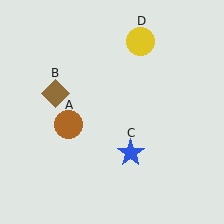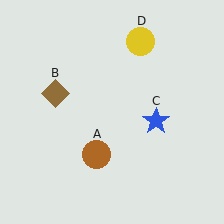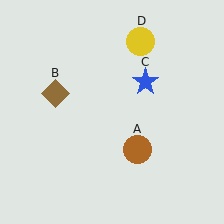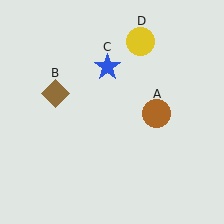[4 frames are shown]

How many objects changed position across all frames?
2 objects changed position: brown circle (object A), blue star (object C).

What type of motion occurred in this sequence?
The brown circle (object A), blue star (object C) rotated counterclockwise around the center of the scene.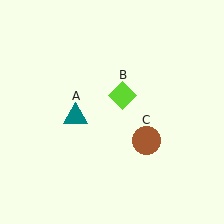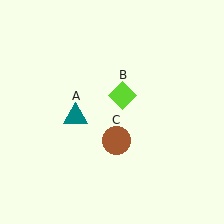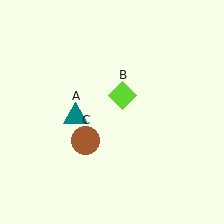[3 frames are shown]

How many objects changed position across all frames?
1 object changed position: brown circle (object C).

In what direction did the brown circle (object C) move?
The brown circle (object C) moved left.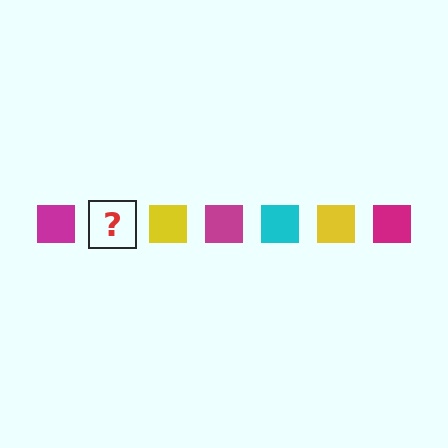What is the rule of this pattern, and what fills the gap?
The rule is that the pattern cycles through magenta, cyan, yellow squares. The gap should be filled with a cyan square.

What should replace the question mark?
The question mark should be replaced with a cyan square.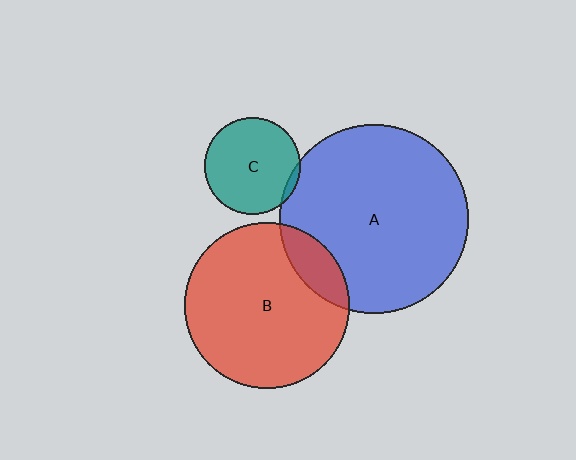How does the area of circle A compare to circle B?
Approximately 1.3 times.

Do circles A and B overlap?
Yes.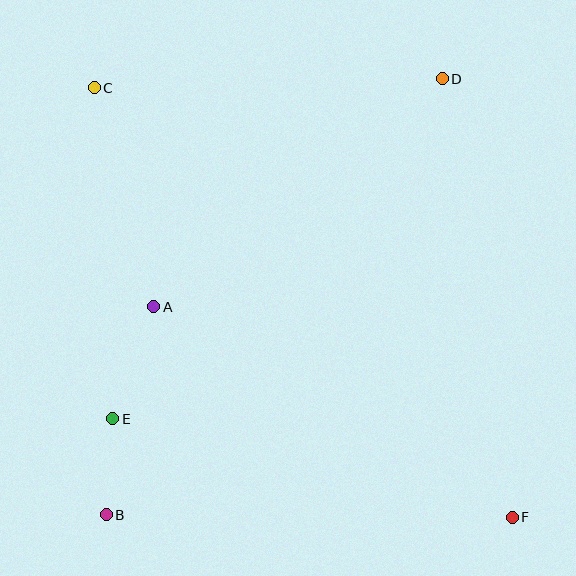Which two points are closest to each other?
Points B and E are closest to each other.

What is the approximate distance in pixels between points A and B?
The distance between A and B is approximately 214 pixels.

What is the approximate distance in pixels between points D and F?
The distance between D and F is approximately 444 pixels.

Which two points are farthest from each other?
Points C and F are farthest from each other.